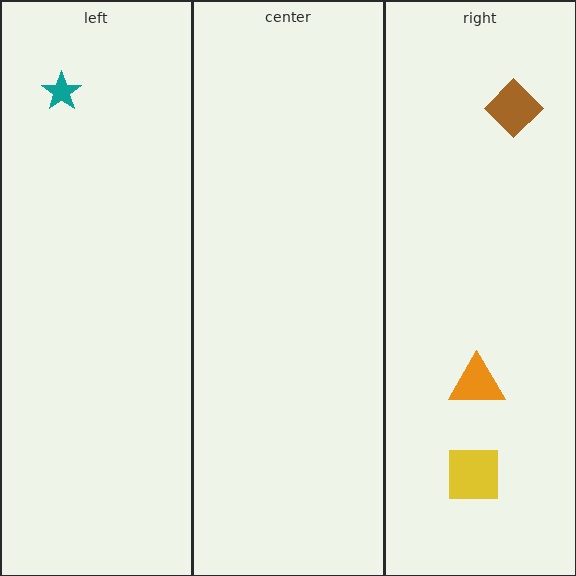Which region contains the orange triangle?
The right region.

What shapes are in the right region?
The yellow square, the orange triangle, the brown diamond.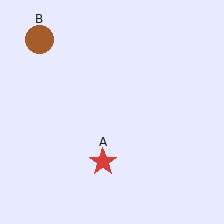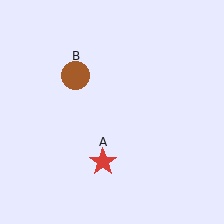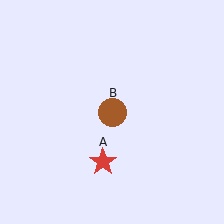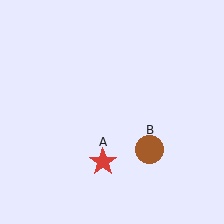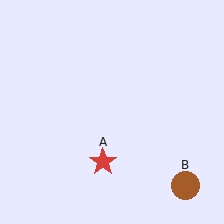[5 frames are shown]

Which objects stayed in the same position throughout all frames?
Red star (object A) remained stationary.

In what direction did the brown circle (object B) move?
The brown circle (object B) moved down and to the right.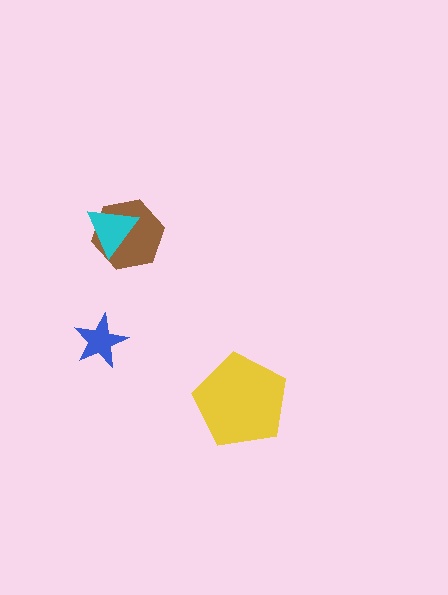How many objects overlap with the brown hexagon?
1 object overlaps with the brown hexagon.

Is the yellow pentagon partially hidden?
No, no other shape covers it.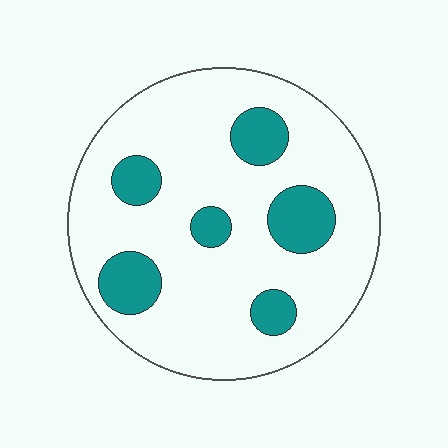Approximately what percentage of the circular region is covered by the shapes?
Approximately 20%.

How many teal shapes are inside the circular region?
6.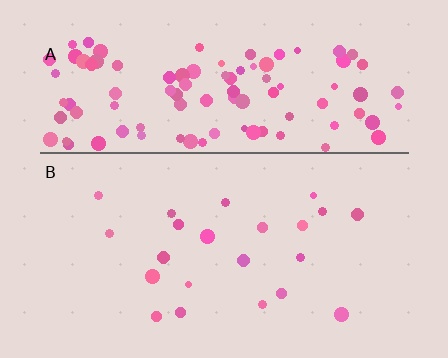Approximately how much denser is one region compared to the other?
Approximately 5.2× — region A over region B.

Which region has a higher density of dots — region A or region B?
A (the top).